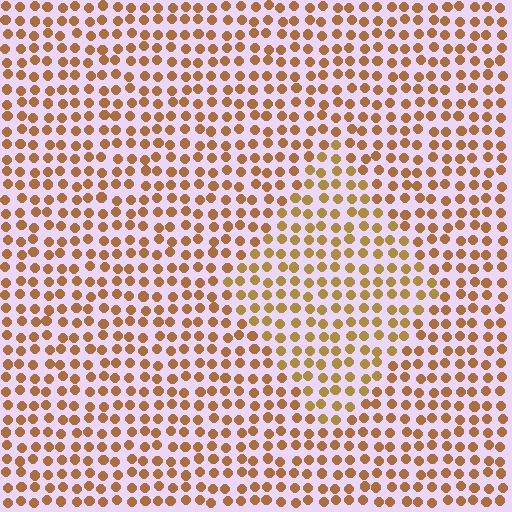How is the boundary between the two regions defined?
The boundary is defined purely by a slight shift in hue (about 17 degrees). Spacing, size, and orientation are identical on both sides.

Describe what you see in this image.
The image is filled with small brown elements in a uniform arrangement. A diamond-shaped region is visible where the elements are tinted to a slightly different hue, forming a subtle color boundary.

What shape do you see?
I see a diamond.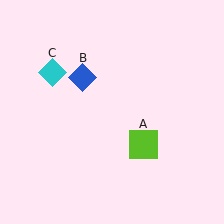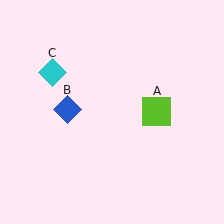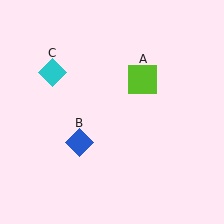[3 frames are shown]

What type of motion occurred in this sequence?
The lime square (object A), blue diamond (object B) rotated counterclockwise around the center of the scene.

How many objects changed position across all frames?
2 objects changed position: lime square (object A), blue diamond (object B).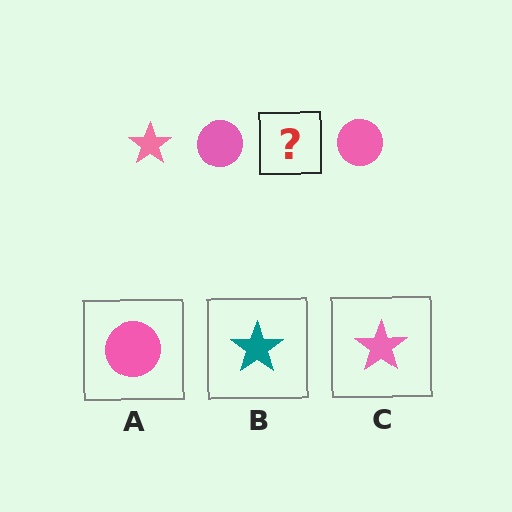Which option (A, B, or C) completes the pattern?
C.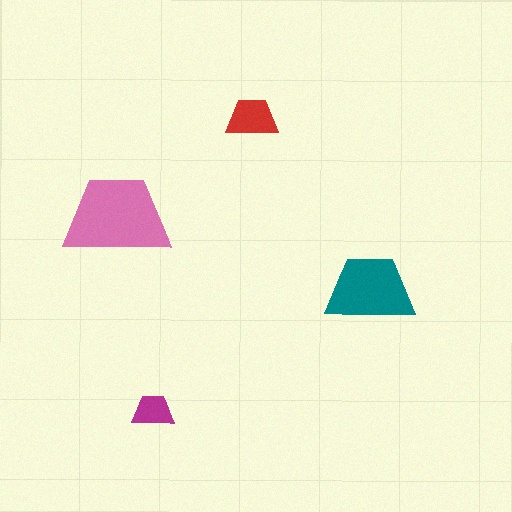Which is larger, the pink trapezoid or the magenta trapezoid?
The pink one.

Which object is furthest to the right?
The teal trapezoid is rightmost.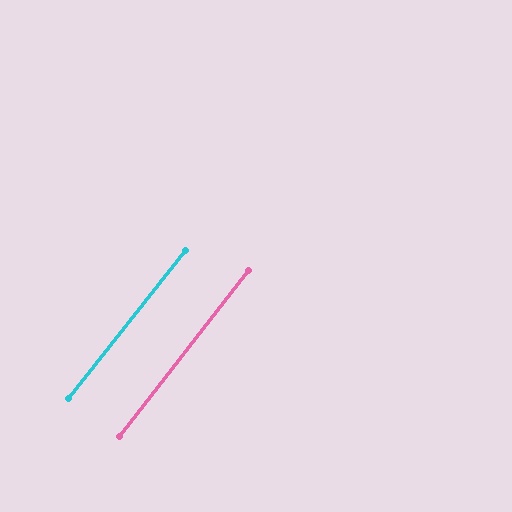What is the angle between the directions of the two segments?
Approximately 1 degree.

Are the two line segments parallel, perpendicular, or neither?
Parallel — their directions differ by only 0.6°.